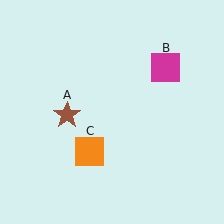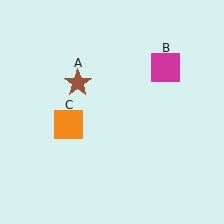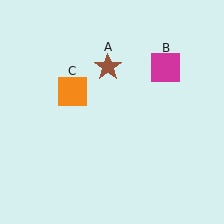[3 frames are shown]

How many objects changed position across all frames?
2 objects changed position: brown star (object A), orange square (object C).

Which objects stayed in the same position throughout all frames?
Magenta square (object B) remained stationary.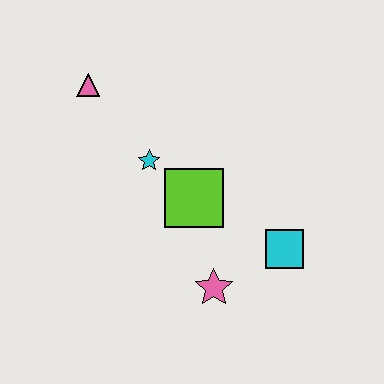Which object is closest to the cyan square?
The pink star is closest to the cyan square.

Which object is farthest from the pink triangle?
The cyan square is farthest from the pink triangle.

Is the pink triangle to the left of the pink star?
Yes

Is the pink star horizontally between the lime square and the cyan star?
No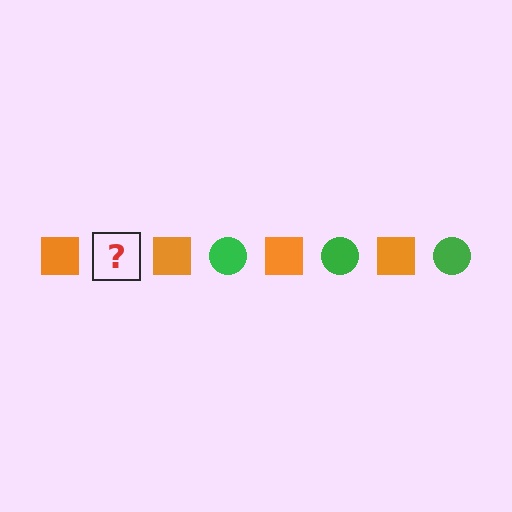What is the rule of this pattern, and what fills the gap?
The rule is that the pattern alternates between orange square and green circle. The gap should be filled with a green circle.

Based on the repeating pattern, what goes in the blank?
The blank should be a green circle.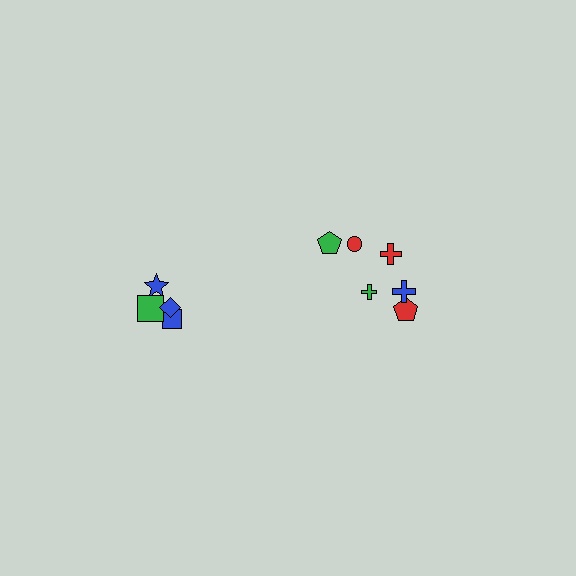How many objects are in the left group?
There are 4 objects.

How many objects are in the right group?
There are 6 objects.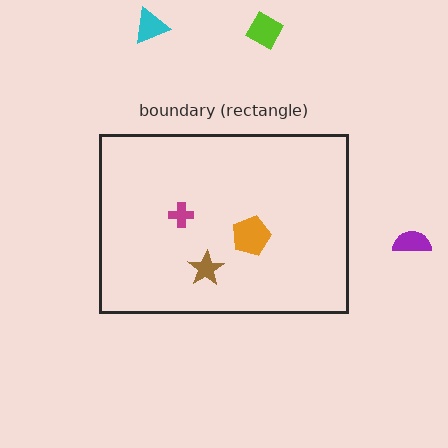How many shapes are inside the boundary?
3 inside, 3 outside.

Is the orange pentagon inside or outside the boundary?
Inside.